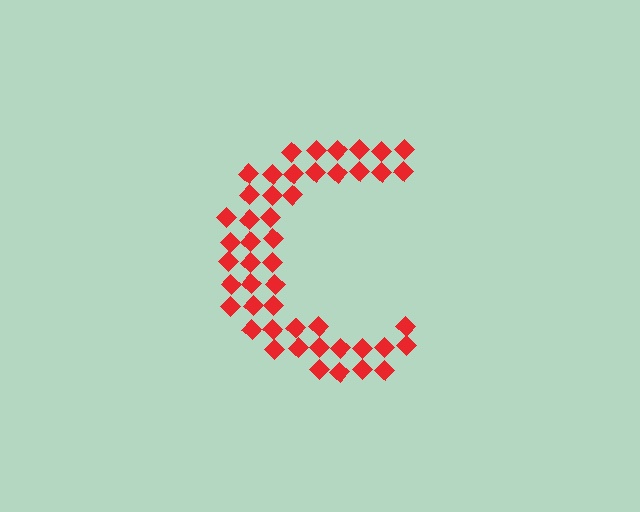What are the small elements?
The small elements are diamonds.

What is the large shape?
The large shape is the letter C.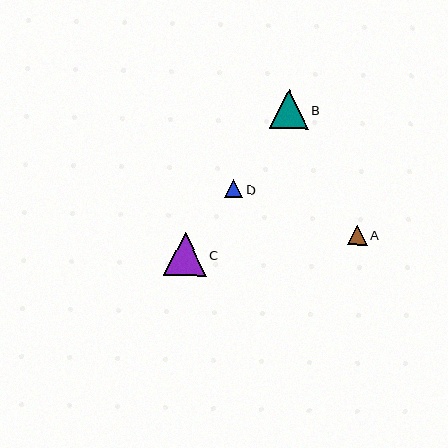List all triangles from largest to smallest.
From largest to smallest: C, B, A, D.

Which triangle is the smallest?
Triangle D is the smallest with a size of approximately 17 pixels.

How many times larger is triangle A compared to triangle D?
Triangle A is approximately 1.1 times the size of triangle D.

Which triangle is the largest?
Triangle C is the largest with a size of approximately 43 pixels.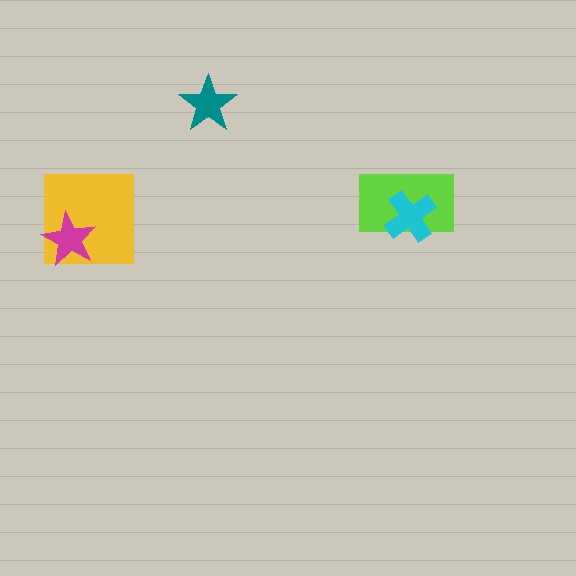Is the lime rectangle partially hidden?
Yes, it is partially covered by another shape.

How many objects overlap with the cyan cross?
1 object overlaps with the cyan cross.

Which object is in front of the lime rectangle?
The cyan cross is in front of the lime rectangle.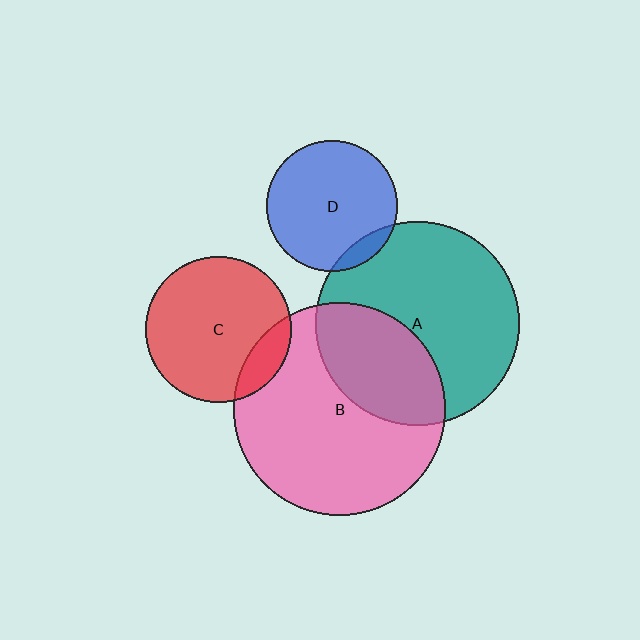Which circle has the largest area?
Circle B (pink).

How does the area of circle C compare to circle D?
Approximately 1.2 times.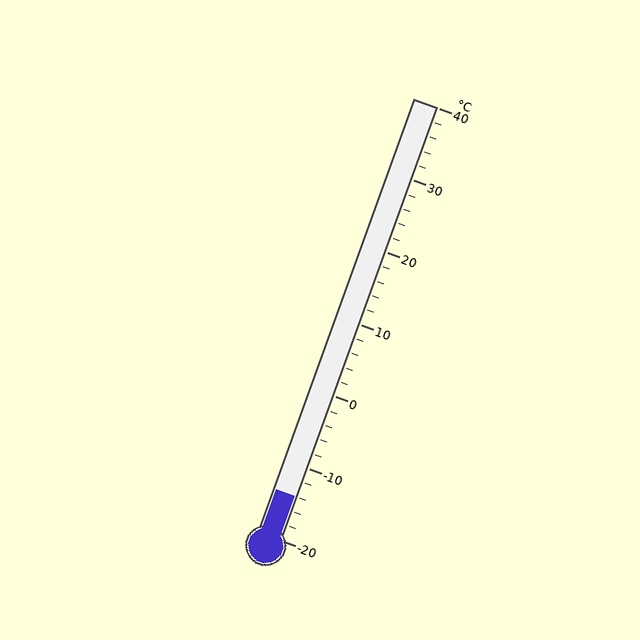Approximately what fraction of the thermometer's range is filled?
The thermometer is filled to approximately 10% of its range.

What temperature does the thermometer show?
The thermometer shows approximately -14°C.